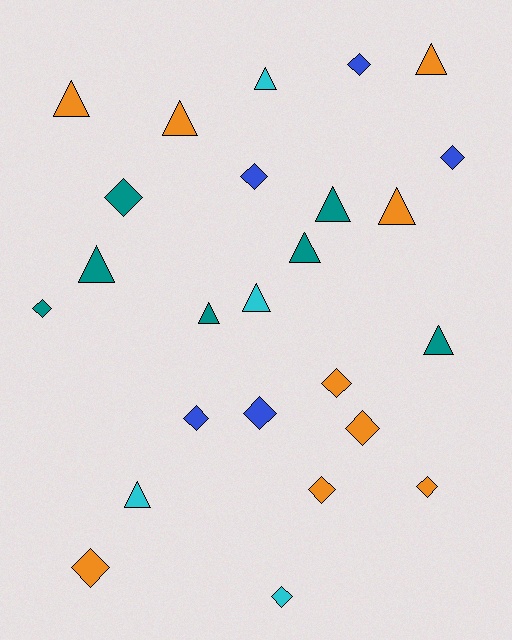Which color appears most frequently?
Orange, with 9 objects.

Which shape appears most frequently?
Diamond, with 13 objects.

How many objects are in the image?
There are 25 objects.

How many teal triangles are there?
There are 5 teal triangles.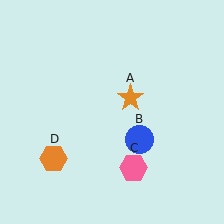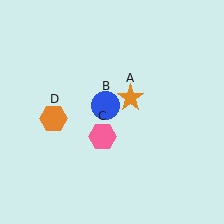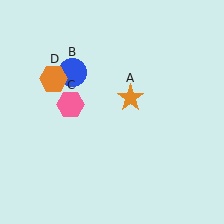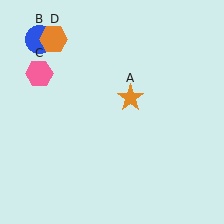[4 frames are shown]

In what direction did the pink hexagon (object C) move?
The pink hexagon (object C) moved up and to the left.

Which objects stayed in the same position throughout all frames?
Orange star (object A) remained stationary.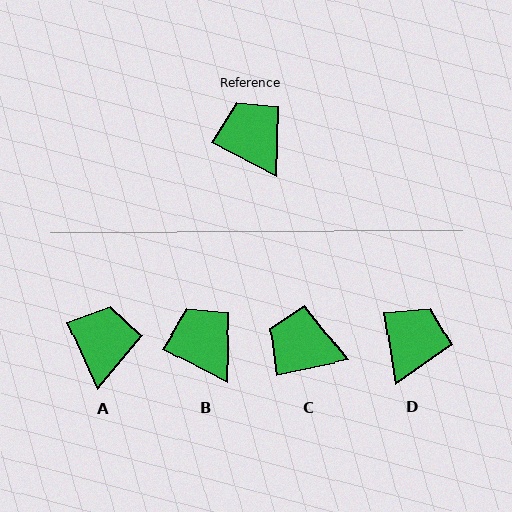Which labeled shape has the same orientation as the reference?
B.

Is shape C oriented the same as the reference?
No, it is off by about 39 degrees.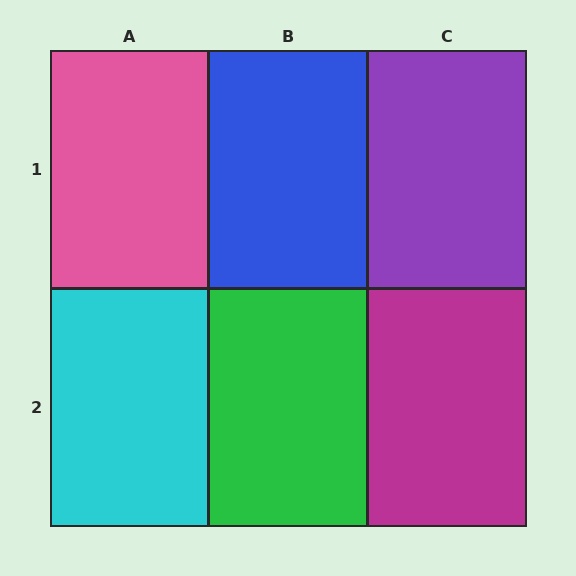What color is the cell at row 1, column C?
Purple.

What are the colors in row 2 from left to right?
Cyan, green, magenta.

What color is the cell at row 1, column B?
Blue.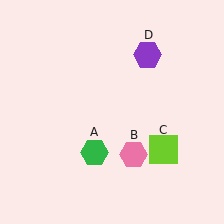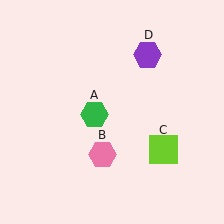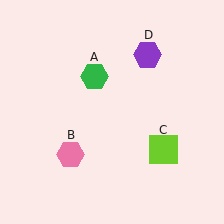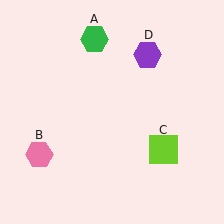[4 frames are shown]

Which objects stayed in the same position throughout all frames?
Lime square (object C) and purple hexagon (object D) remained stationary.